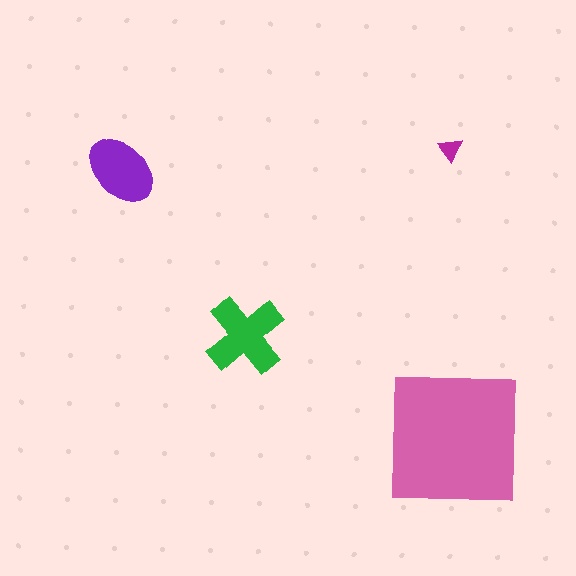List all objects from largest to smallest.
The pink square, the green cross, the purple ellipse, the magenta triangle.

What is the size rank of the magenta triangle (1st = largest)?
4th.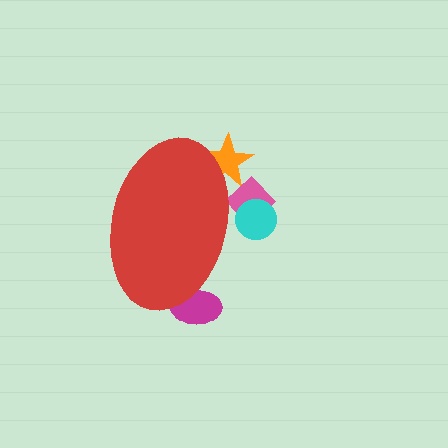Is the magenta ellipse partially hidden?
Yes, the magenta ellipse is partially hidden behind the red ellipse.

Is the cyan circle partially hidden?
Yes, the cyan circle is partially hidden behind the red ellipse.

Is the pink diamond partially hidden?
Yes, the pink diamond is partially hidden behind the red ellipse.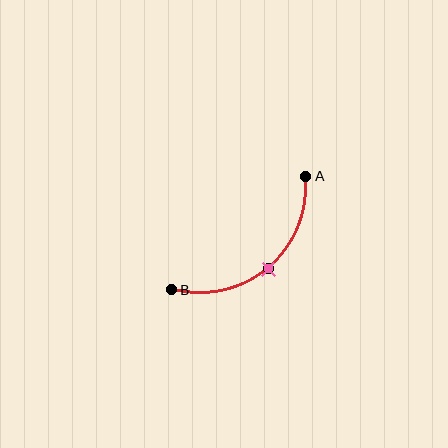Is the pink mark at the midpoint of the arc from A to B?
Yes. The pink mark lies on the arc at equal arc-length from both A and B — it is the arc midpoint.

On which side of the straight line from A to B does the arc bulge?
The arc bulges below and to the right of the straight line connecting A and B.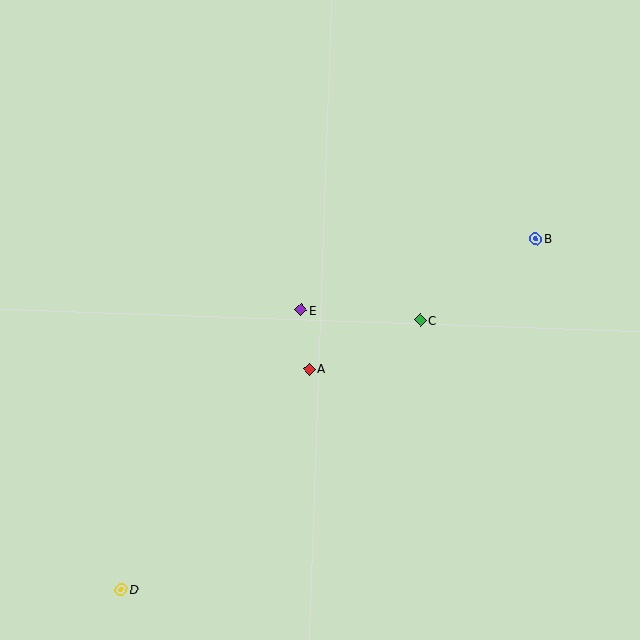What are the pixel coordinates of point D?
Point D is at (121, 589).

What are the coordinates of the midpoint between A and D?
The midpoint between A and D is at (215, 479).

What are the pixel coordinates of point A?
Point A is at (310, 369).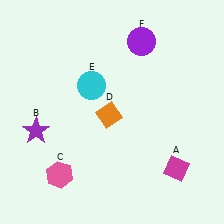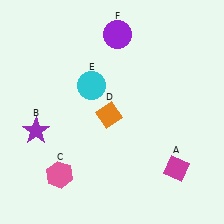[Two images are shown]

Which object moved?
The purple circle (F) moved left.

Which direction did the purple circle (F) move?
The purple circle (F) moved left.